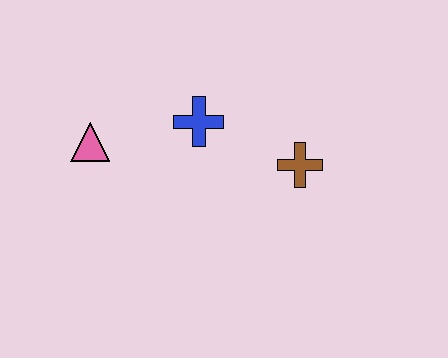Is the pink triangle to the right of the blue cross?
No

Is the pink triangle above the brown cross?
Yes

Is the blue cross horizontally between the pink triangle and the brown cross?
Yes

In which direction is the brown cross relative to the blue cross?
The brown cross is to the right of the blue cross.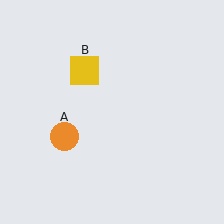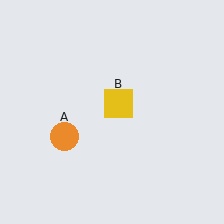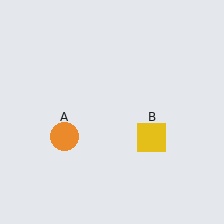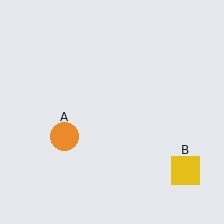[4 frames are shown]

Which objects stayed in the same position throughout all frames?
Orange circle (object A) remained stationary.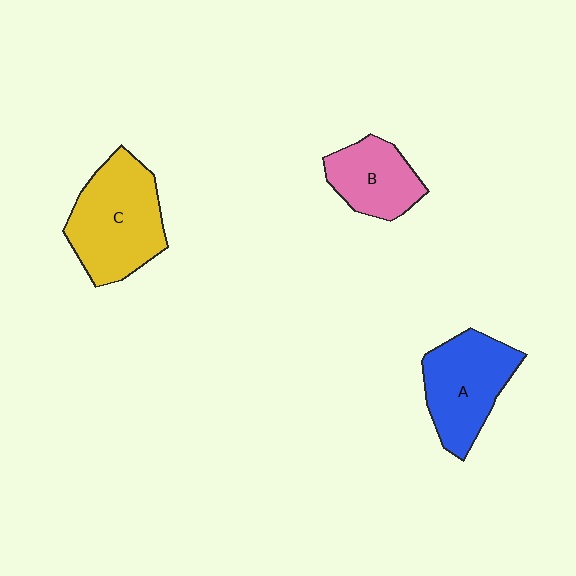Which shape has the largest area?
Shape C (yellow).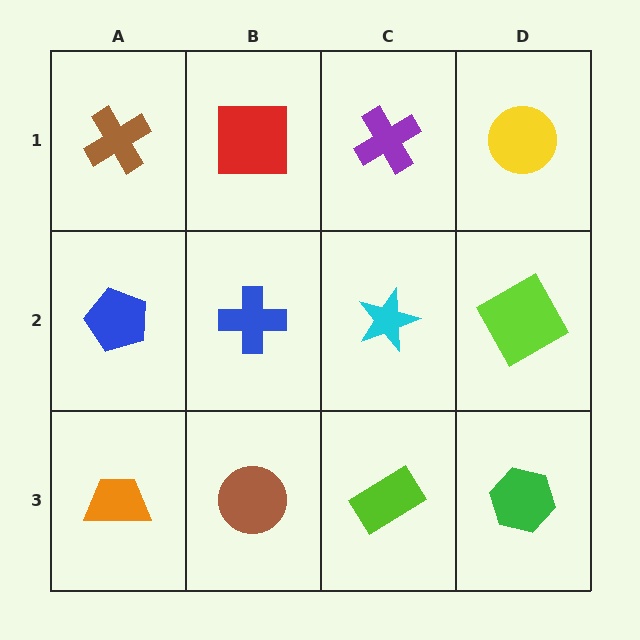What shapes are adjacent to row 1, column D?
A lime square (row 2, column D), a purple cross (row 1, column C).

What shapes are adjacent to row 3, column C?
A cyan star (row 2, column C), a brown circle (row 3, column B), a green hexagon (row 3, column D).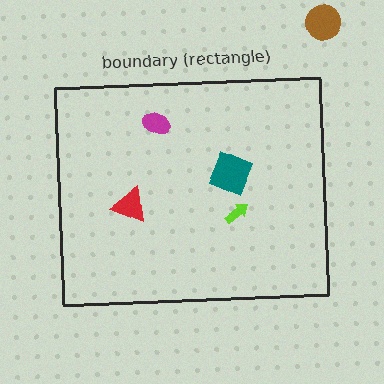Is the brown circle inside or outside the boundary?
Outside.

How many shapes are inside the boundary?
4 inside, 1 outside.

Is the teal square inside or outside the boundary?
Inside.